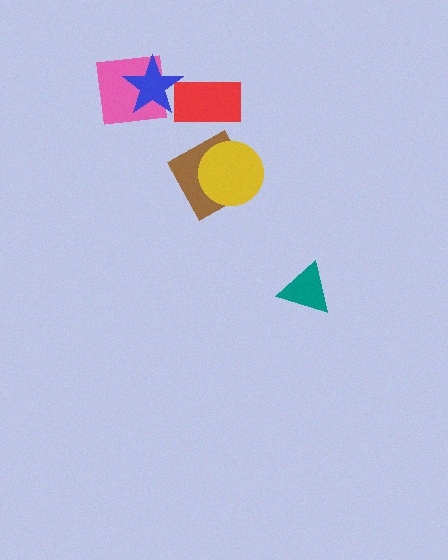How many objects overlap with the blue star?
2 objects overlap with the blue star.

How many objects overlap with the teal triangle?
0 objects overlap with the teal triangle.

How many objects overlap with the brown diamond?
1 object overlaps with the brown diamond.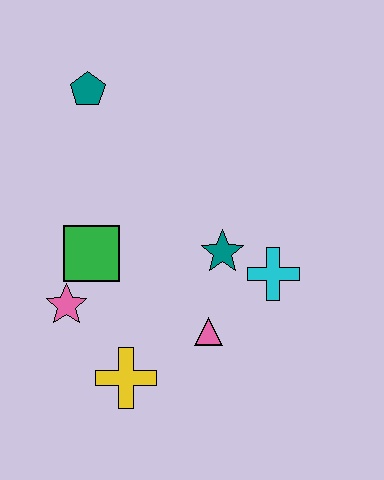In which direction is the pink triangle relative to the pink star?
The pink triangle is to the right of the pink star.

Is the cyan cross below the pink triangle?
No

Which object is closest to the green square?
The pink star is closest to the green square.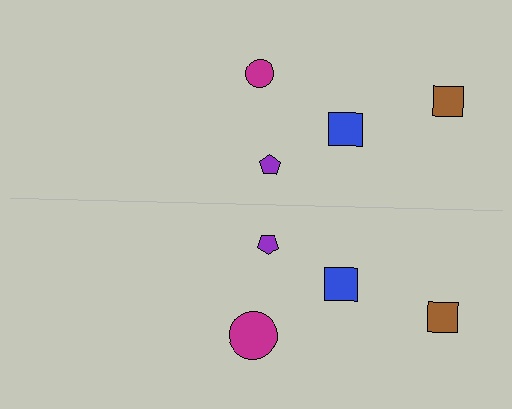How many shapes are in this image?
There are 8 shapes in this image.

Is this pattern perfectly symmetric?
No, the pattern is not perfectly symmetric. The magenta circle on the bottom side has a different size than its mirror counterpart.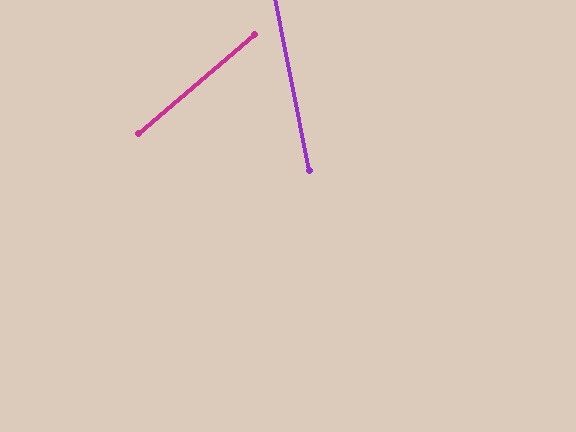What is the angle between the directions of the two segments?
Approximately 61 degrees.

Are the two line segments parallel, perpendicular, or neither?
Neither parallel nor perpendicular — they differ by about 61°.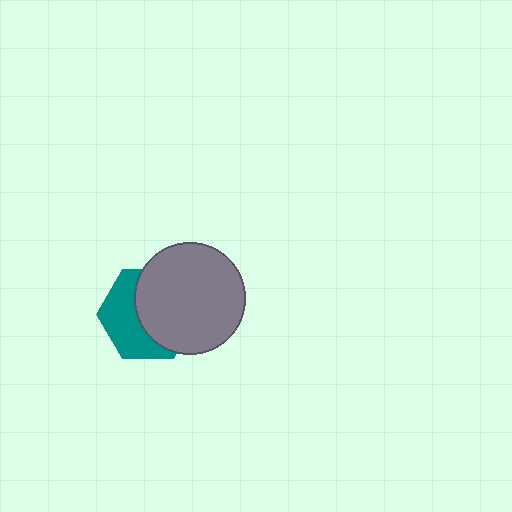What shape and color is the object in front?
The object in front is a gray circle.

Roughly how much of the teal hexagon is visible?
About half of it is visible (roughly 45%).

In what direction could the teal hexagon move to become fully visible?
The teal hexagon could move left. That would shift it out from behind the gray circle entirely.